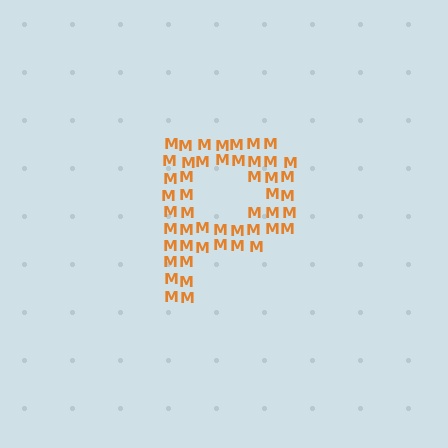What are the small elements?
The small elements are letter M's.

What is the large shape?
The large shape is the letter P.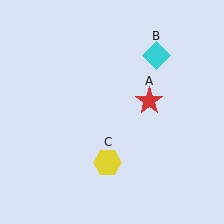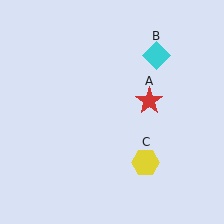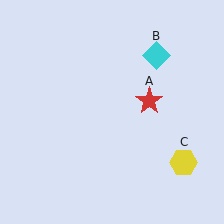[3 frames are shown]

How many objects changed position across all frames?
1 object changed position: yellow hexagon (object C).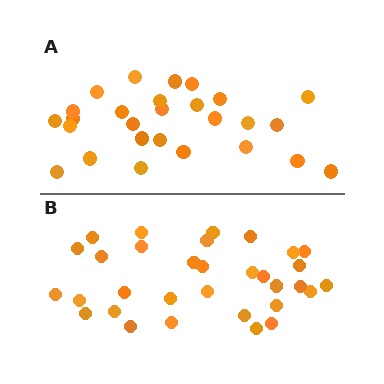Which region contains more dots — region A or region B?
Region B (the bottom region) has more dots.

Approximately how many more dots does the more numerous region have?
Region B has about 5 more dots than region A.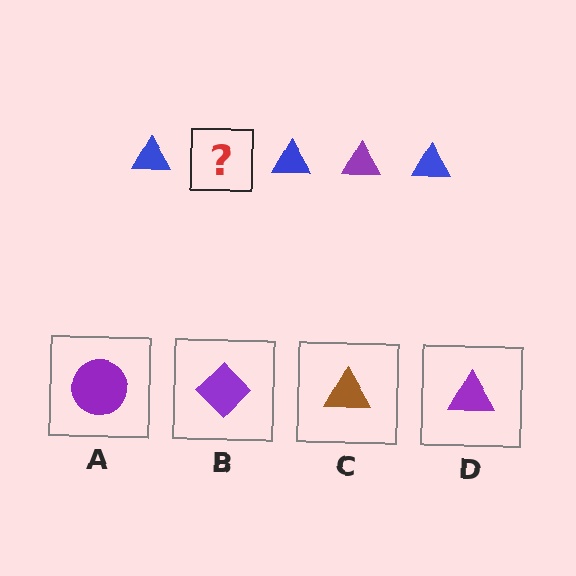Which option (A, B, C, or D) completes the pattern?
D.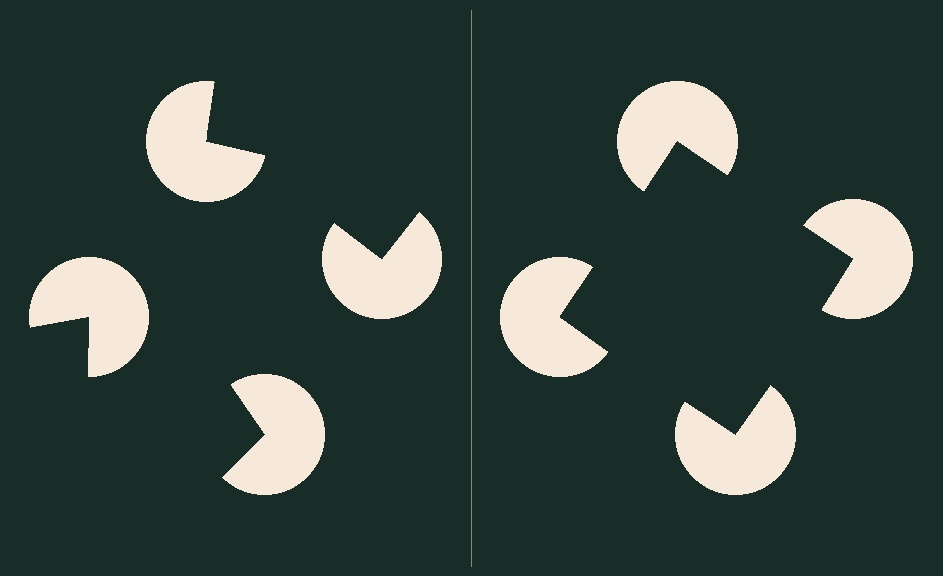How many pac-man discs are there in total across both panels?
8 — 4 on each side.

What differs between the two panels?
The pac-man discs are positioned identically on both sides; only the wedge orientations differ. On the right they align to a square; on the left they are misaligned.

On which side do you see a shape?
An illusory square appears on the right side. On the left side the wedge cuts are rotated, so no coherent shape forms.